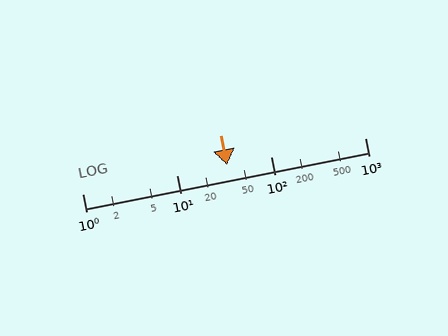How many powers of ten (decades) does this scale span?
The scale spans 3 decades, from 1 to 1000.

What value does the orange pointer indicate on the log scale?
The pointer indicates approximately 34.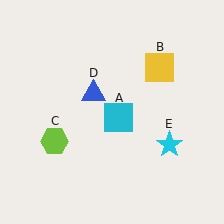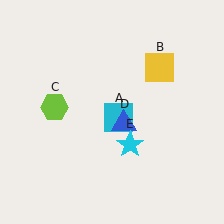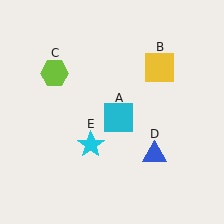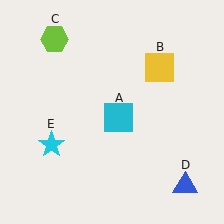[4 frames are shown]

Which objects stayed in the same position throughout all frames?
Cyan square (object A) and yellow square (object B) remained stationary.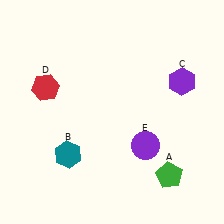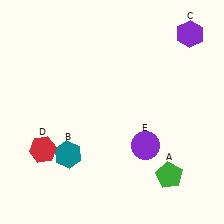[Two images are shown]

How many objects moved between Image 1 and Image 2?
2 objects moved between the two images.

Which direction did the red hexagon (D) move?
The red hexagon (D) moved down.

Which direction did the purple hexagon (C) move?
The purple hexagon (C) moved up.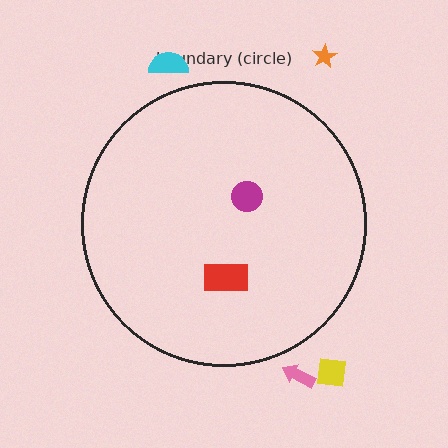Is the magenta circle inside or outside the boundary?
Inside.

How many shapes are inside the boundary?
2 inside, 4 outside.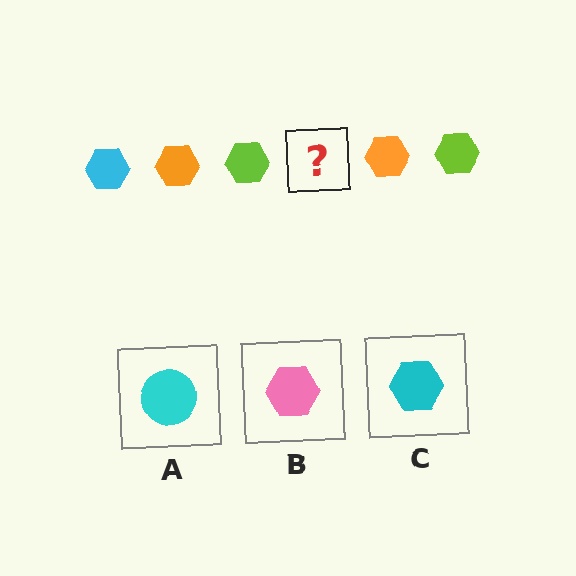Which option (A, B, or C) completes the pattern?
C.